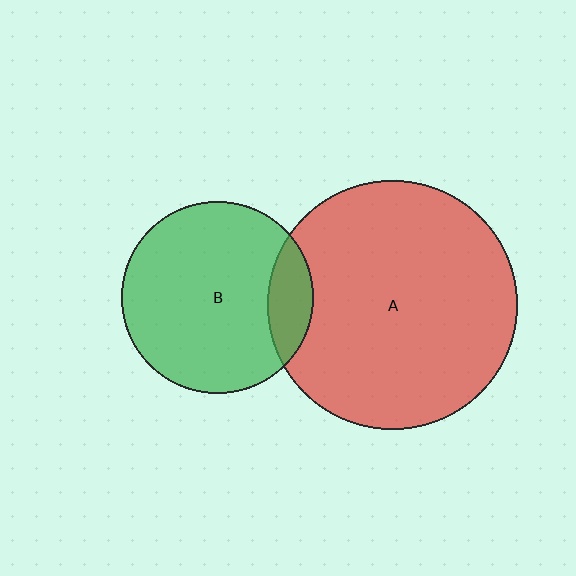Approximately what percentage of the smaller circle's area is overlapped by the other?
Approximately 15%.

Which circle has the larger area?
Circle A (red).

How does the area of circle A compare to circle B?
Approximately 1.7 times.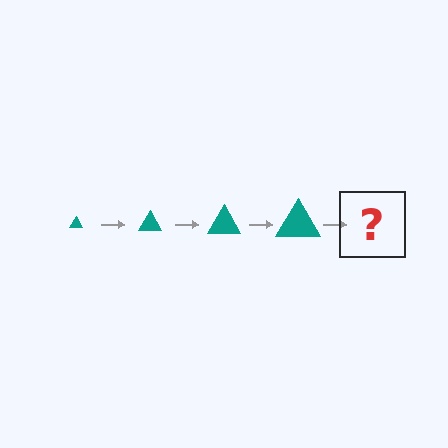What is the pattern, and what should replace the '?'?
The pattern is that the triangle gets progressively larger each step. The '?' should be a teal triangle, larger than the previous one.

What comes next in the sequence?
The next element should be a teal triangle, larger than the previous one.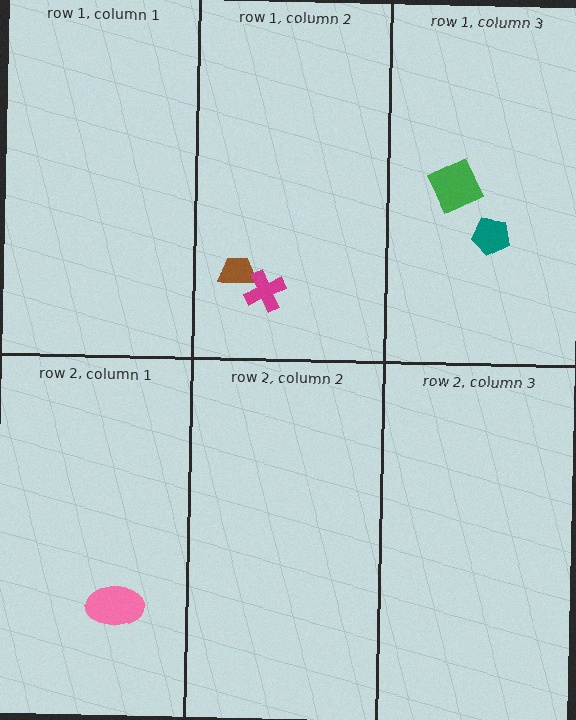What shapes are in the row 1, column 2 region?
The brown trapezoid, the magenta cross.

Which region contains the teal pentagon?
The row 1, column 3 region.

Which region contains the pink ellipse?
The row 2, column 1 region.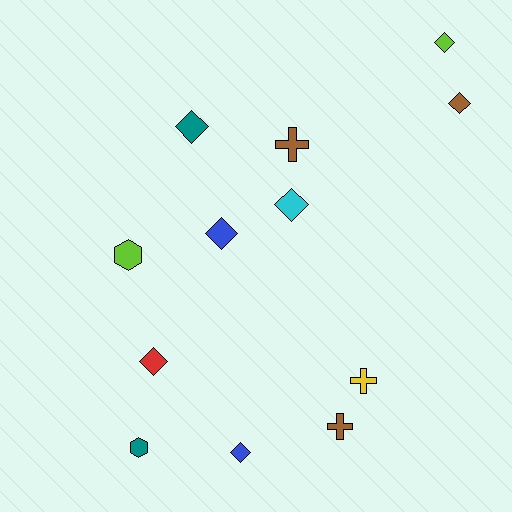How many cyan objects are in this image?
There is 1 cyan object.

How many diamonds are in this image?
There are 7 diamonds.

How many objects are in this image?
There are 12 objects.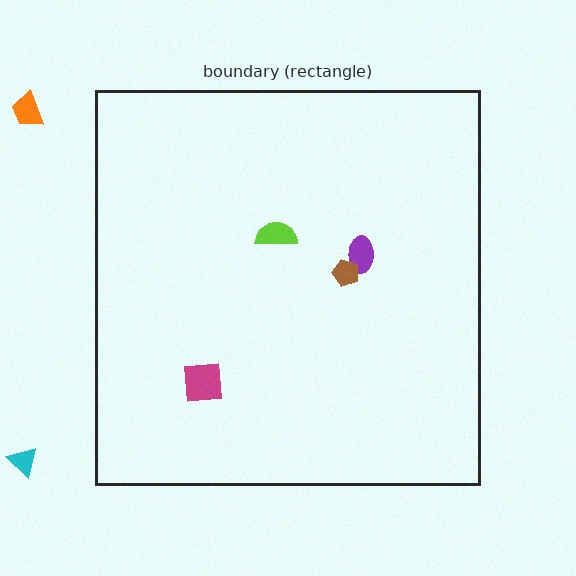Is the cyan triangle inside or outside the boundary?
Outside.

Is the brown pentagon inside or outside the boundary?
Inside.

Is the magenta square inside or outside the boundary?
Inside.